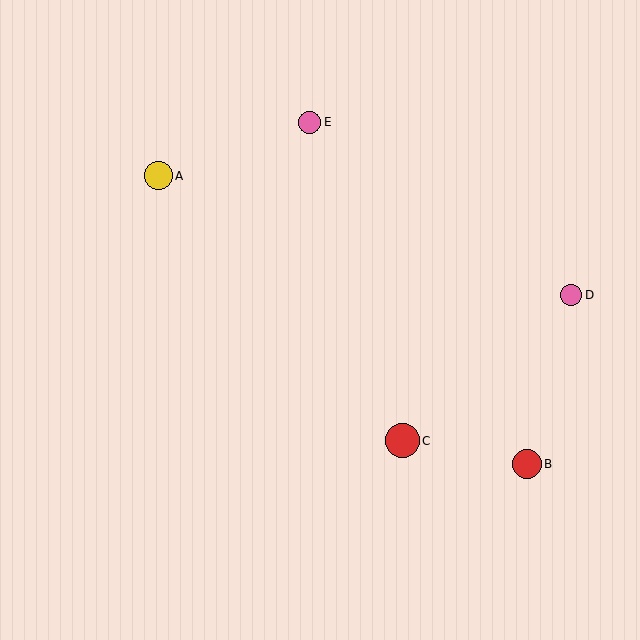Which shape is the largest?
The red circle (labeled C) is the largest.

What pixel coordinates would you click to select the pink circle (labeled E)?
Click at (310, 122) to select the pink circle E.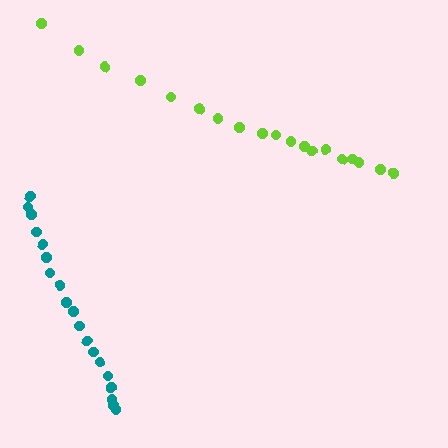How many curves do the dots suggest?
There are 2 distinct paths.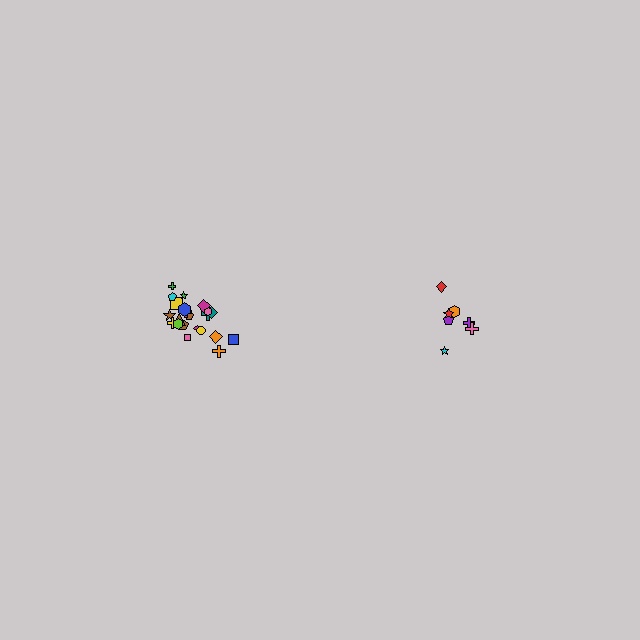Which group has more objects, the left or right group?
The left group.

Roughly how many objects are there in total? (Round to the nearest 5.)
Roughly 30 objects in total.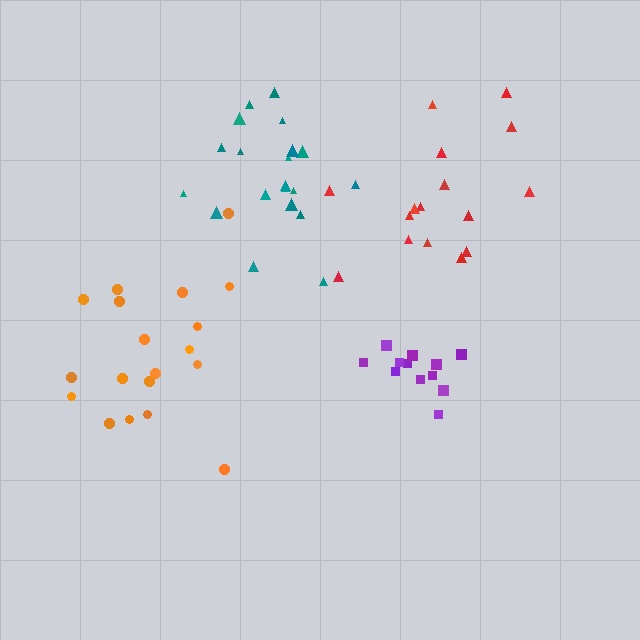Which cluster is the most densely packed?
Purple.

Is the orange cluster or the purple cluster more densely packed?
Purple.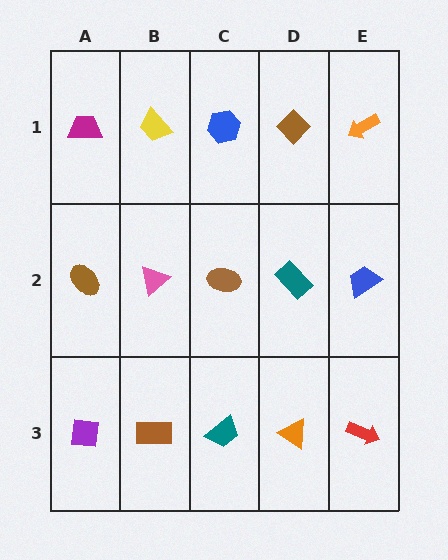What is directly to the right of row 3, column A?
A brown rectangle.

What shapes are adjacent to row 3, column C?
A brown ellipse (row 2, column C), a brown rectangle (row 3, column B), an orange triangle (row 3, column D).